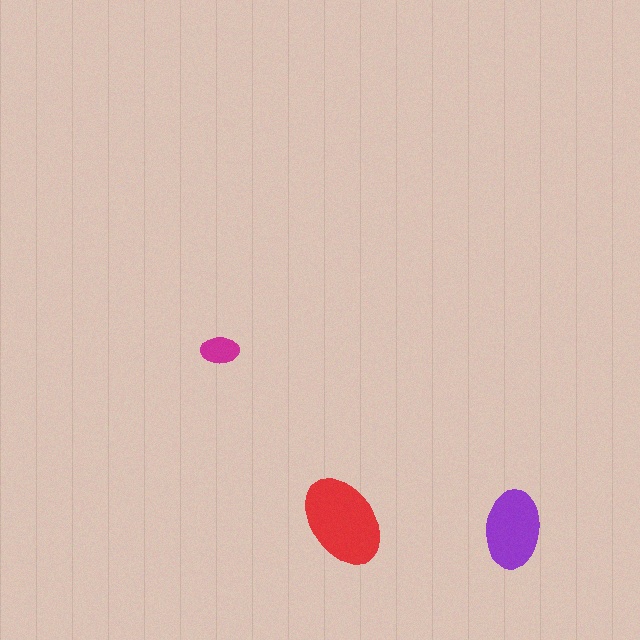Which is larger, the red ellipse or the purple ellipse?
The red one.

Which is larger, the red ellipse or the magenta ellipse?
The red one.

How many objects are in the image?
There are 3 objects in the image.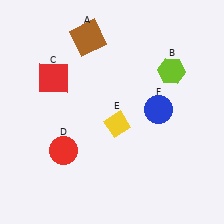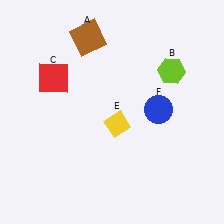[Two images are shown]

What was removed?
The red circle (D) was removed in Image 2.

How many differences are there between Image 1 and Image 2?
There is 1 difference between the two images.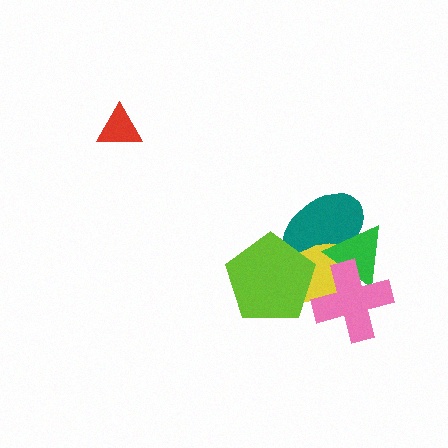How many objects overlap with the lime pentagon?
2 objects overlap with the lime pentagon.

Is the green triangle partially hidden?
Yes, it is partially covered by another shape.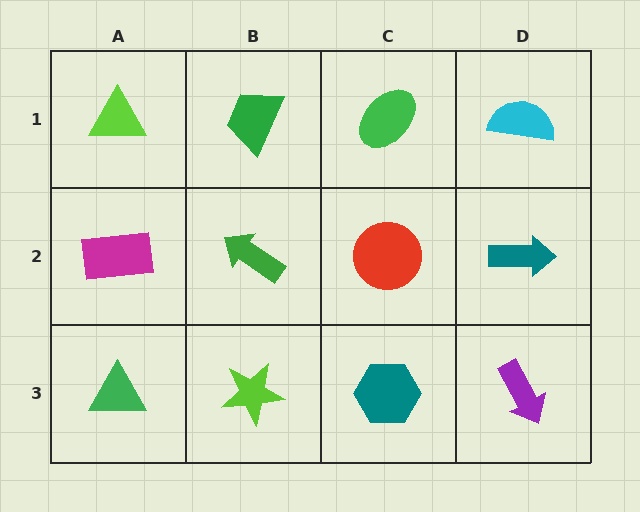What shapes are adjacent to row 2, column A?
A lime triangle (row 1, column A), a green triangle (row 3, column A), a green arrow (row 2, column B).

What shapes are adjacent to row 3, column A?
A magenta rectangle (row 2, column A), a lime star (row 3, column B).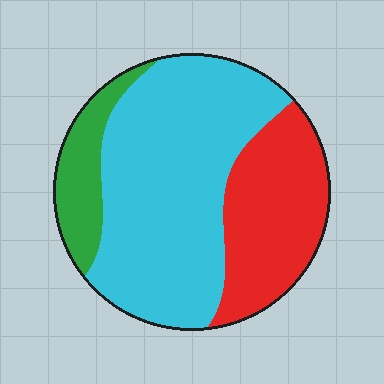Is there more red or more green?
Red.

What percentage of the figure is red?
Red covers 29% of the figure.